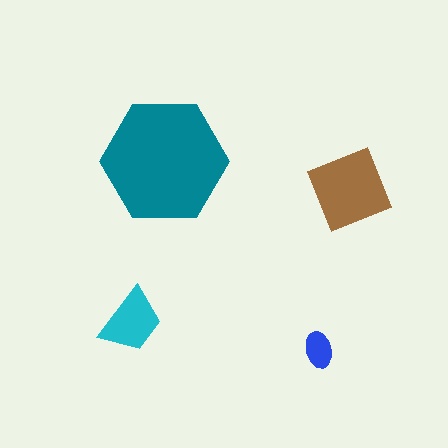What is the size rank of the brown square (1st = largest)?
2nd.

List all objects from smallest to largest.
The blue ellipse, the cyan trapezoid, the brown square, the teal hexagon.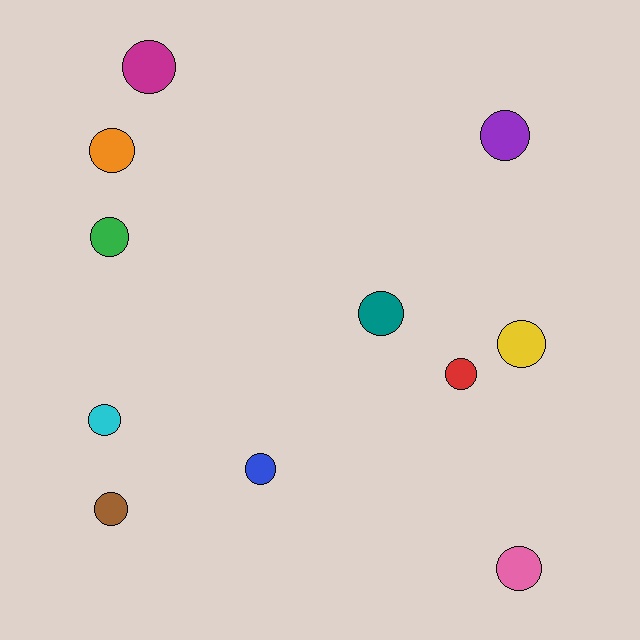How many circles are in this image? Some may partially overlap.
There are 11 circles.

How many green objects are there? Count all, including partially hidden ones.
There is 1 green object.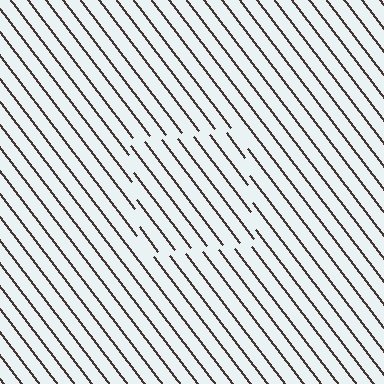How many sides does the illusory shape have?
4 sides — the line-ends trace a square.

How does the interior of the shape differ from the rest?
The interior of the shape contains the same grating, shifted by half a period — the contour is defined by the phase discontinuity where line-ends from the inner and outer gratings abut.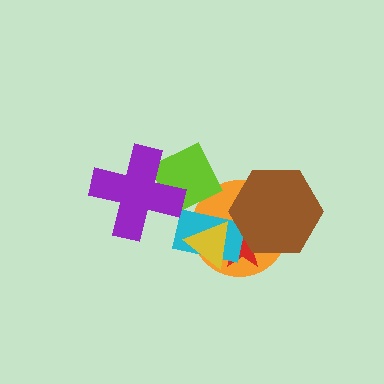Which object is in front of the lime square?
The purple cross is in front of the lime square.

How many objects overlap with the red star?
4 objects overlap with the red star.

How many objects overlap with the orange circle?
4 objects overlap with the orange circle.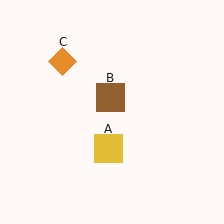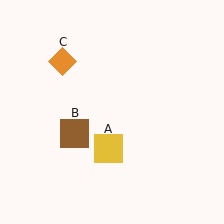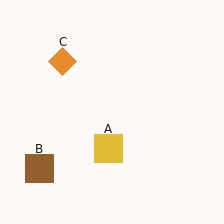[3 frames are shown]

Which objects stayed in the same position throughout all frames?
Yellow square (object A) and orange diamond (object C) remained stationary.